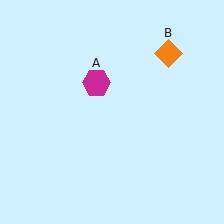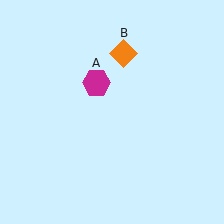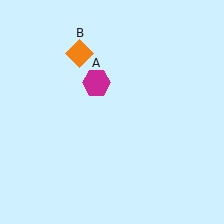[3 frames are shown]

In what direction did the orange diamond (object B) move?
The orange diamond (object B) moved left.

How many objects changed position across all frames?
1 object changed position: orange diamond (object B).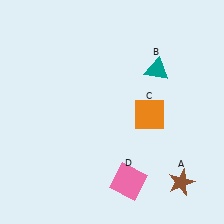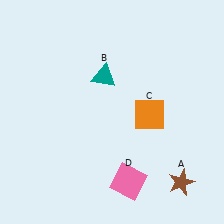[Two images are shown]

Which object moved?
The teal triangle (B) moved left.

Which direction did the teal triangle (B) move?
The teal triangle (B) moved left.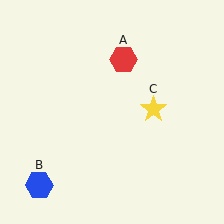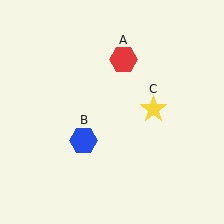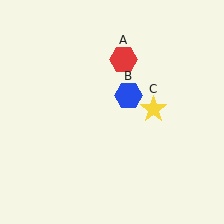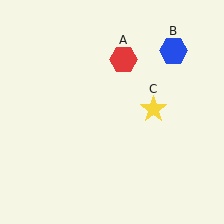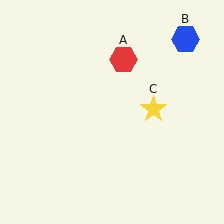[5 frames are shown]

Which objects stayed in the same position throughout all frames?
Red hexagon (object A) and yellow star (object C) remained stationary.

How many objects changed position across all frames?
1 object changed position: blue hexagon (object B).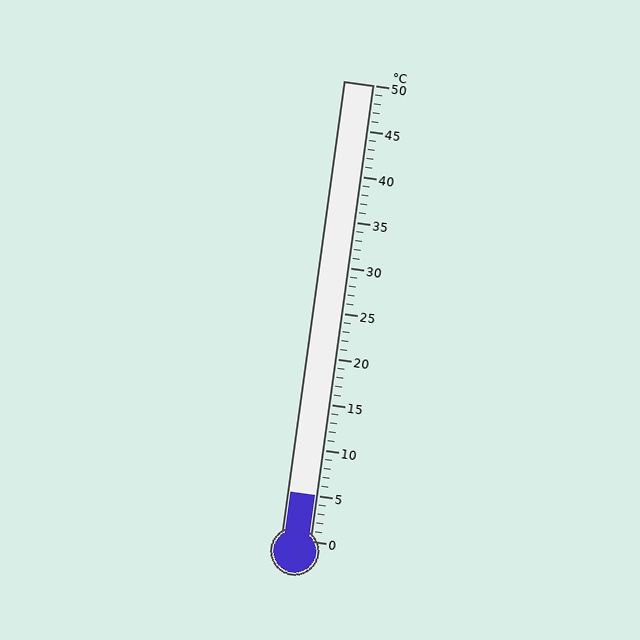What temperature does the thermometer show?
The thermometer shows approximately 5°C.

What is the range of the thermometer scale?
The thermometer scale ranges from 0°C to 50°C.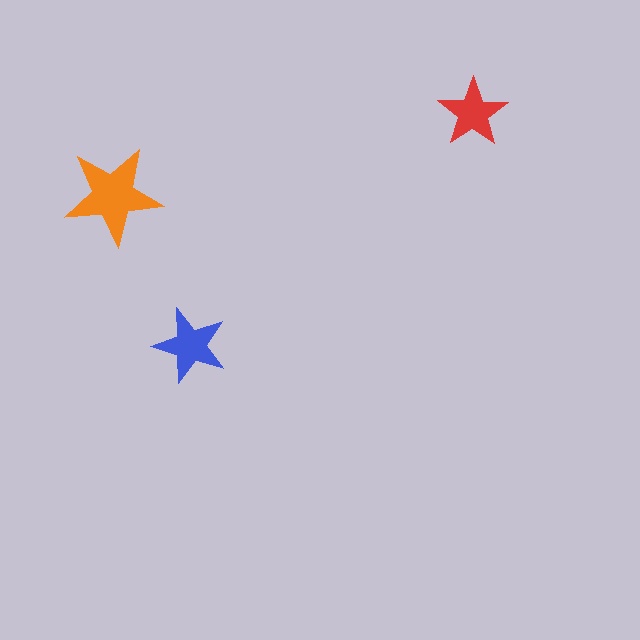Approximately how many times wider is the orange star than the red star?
About 1.5 times wider.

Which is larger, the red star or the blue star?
The blue one.